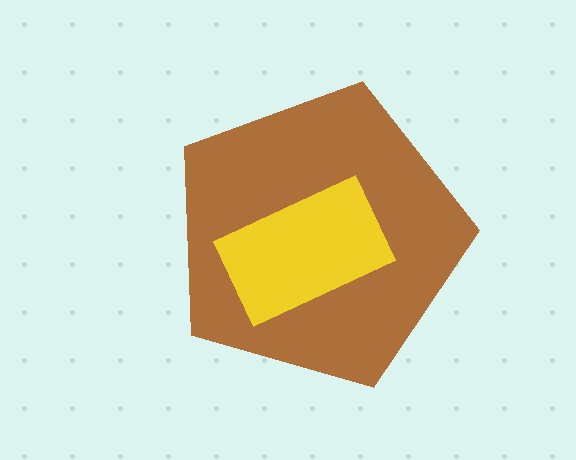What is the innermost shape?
The yellow rectangle.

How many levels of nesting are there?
2.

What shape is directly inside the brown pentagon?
The yellow rectangle.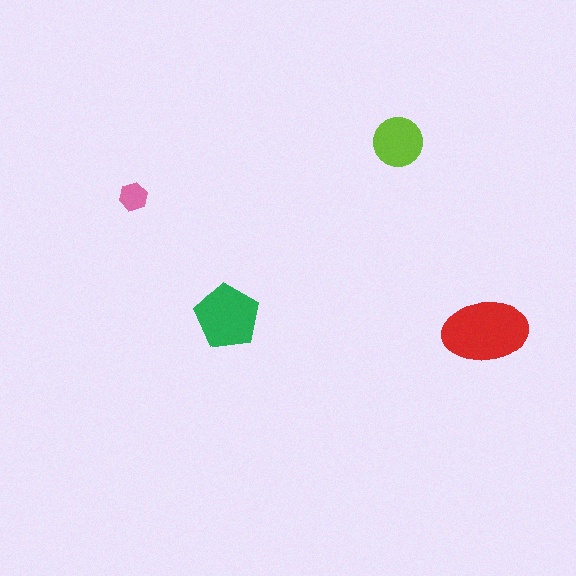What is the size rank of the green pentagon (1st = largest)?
2nd.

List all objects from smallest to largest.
The pink hexagon, the lime circle, the green pentagon, the red ellipse.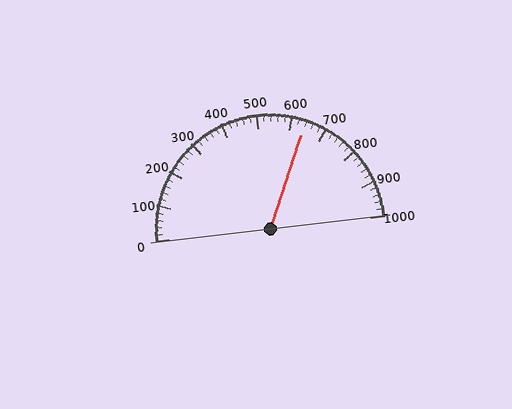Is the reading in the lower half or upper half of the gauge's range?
The reading is in the upper half of the range (0 to 1000).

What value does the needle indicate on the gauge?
The needle indicates approximately 640.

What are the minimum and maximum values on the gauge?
The gauge ranges from 0 to 1000.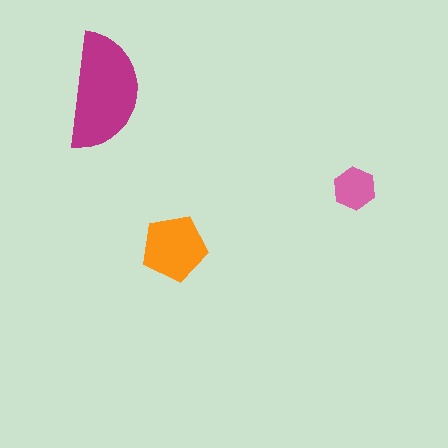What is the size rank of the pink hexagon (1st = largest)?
3rd.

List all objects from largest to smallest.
The magenta semicircle, the orange pentagon, the pink hexagon.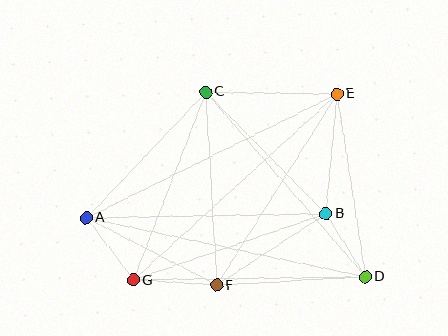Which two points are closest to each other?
Points B and D are closest to each other.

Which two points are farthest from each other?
Points A and D are farthest from each other.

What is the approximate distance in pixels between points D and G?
The distance between D and G is approximately 233 pixels.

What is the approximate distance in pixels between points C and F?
The distance between C and F is approximately 194 pixels.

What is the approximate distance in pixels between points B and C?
The distance between B and C is approximately 171 pixels.